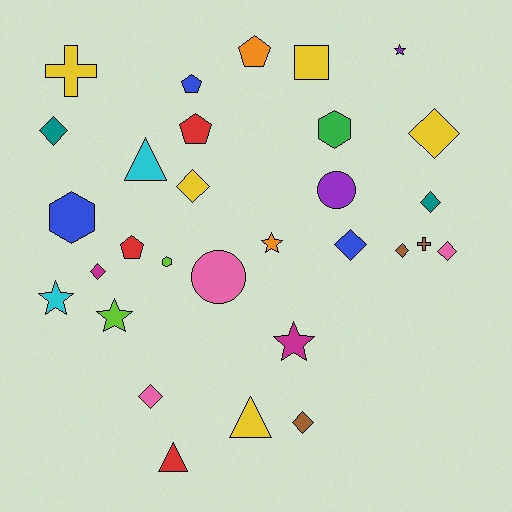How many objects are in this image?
There are 30 objects.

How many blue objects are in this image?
There are 3 blue objects.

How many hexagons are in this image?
There are 3 hexagons.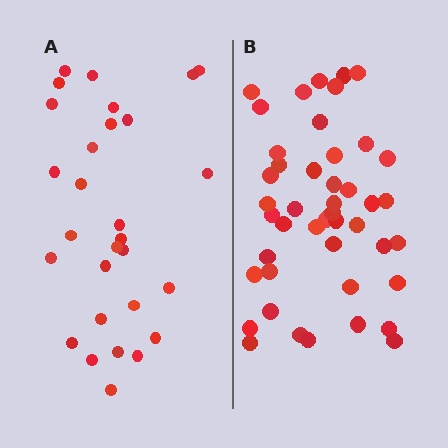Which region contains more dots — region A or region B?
Region B (the right region) has more dots.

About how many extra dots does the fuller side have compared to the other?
Region B has approximately 15 more dots than region A.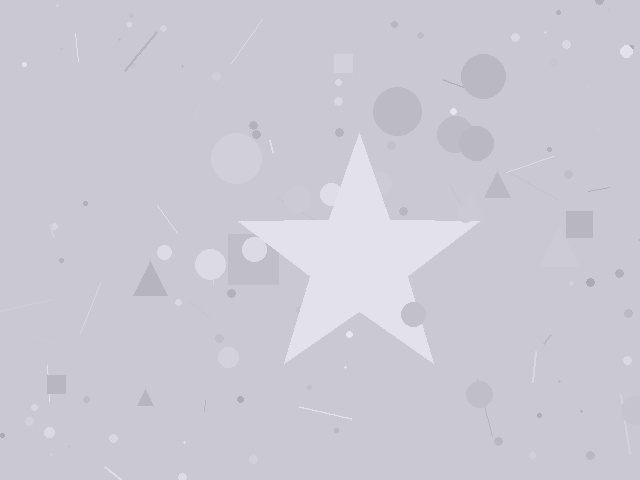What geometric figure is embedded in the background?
A star is embedded in the background.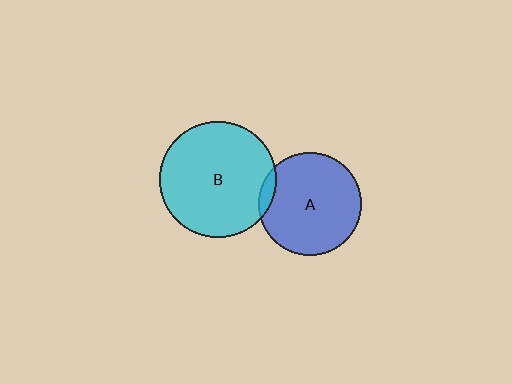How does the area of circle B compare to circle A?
Approximately 1.3 times.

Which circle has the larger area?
Circle B (cyan).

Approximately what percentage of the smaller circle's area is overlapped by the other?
Approximately 5%.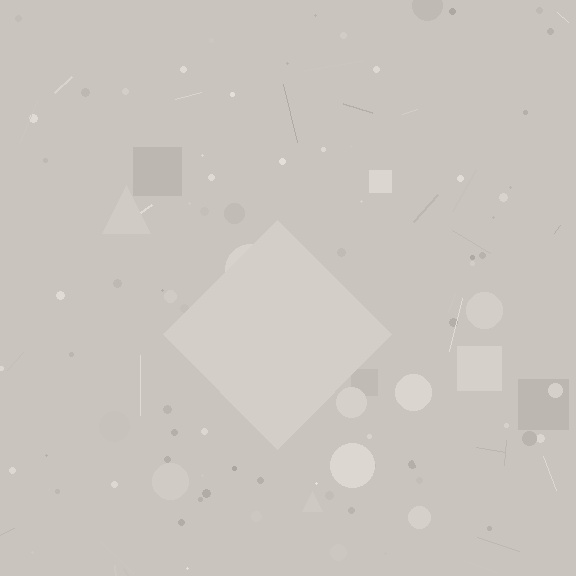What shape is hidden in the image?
A diamond is hidden in the image.